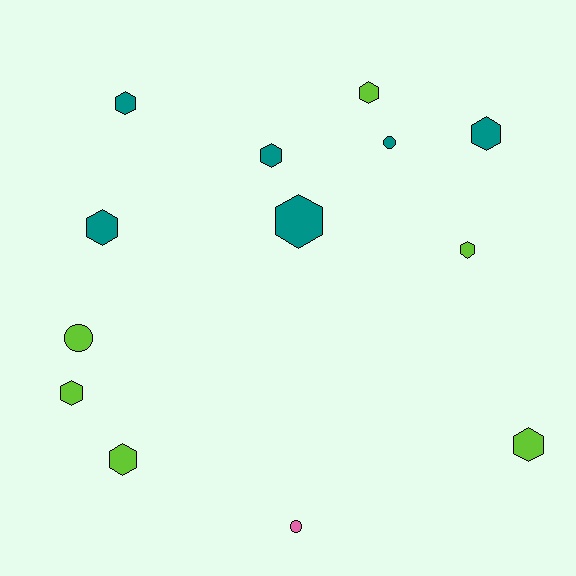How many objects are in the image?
There are 13 objects.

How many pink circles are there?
There is 1 pink circle.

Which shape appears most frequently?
Hexagon, with 10 objects.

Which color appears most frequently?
Lime, with 6 objects.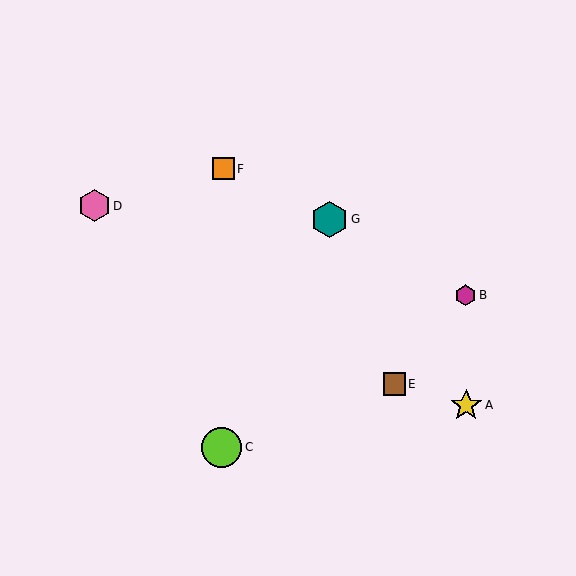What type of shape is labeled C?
Shape C is a lime circle.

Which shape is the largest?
The lime circle (labeled C) is the largest.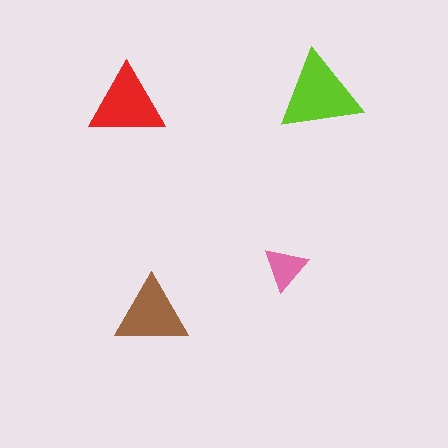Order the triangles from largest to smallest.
the lime one, the red one, the brown one, the pink one.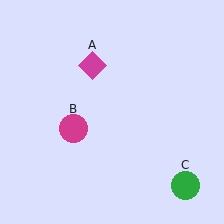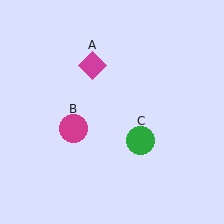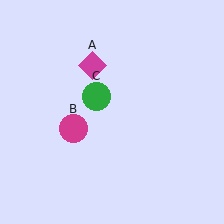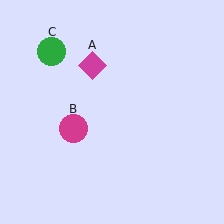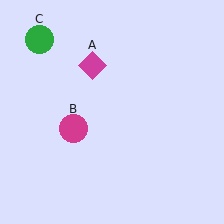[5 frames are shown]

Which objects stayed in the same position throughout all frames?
Magenta diamond (object A) and magenta circle (object B) remained stationary.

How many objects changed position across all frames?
1 object changed position: green circle (object C).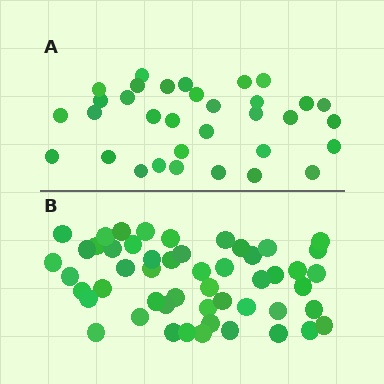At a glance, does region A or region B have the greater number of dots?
Region B (the bottom region) has more dots.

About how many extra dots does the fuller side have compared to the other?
Region B has approximately 20 more dots than region A.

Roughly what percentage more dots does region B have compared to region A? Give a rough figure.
About 55% more.